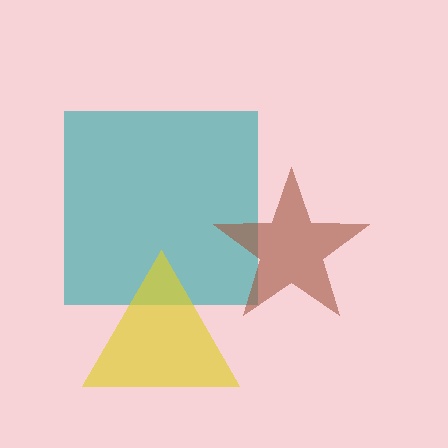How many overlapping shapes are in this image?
There are 3 overlapping shapes in the image.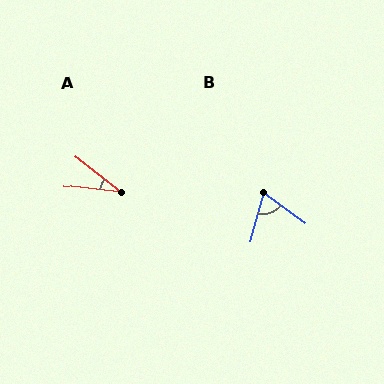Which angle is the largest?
B, at approximately 69 degrees.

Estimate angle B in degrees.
Approximately 69 degrees.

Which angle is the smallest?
A, at approximately 31 degrees.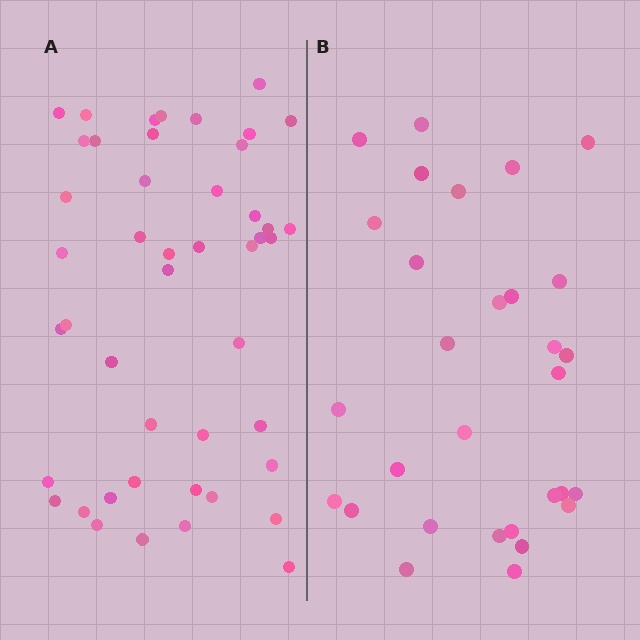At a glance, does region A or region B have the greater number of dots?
Region A (the left region) has more dots.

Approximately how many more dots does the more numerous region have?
Region A has approximately 15 more dots than region B.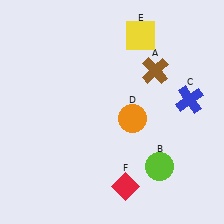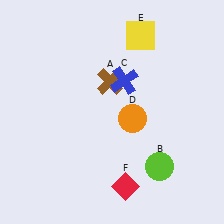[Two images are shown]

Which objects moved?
The objects that moved are: the brown cross (A), the blue cross (C).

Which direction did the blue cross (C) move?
The blue cross (C) moved left.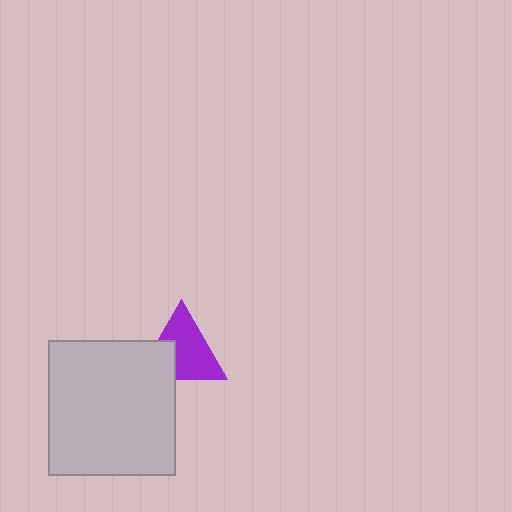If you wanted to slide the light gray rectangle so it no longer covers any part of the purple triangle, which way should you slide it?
Slide it toward the lower-left — that is the most direct way to separate the two shapes.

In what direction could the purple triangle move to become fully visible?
The purple triangle could move toward the upper-right. That would shift it out from behind the light gray rectangle entirely.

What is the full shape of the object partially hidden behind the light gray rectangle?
The partially hidden object is a purple triangle.